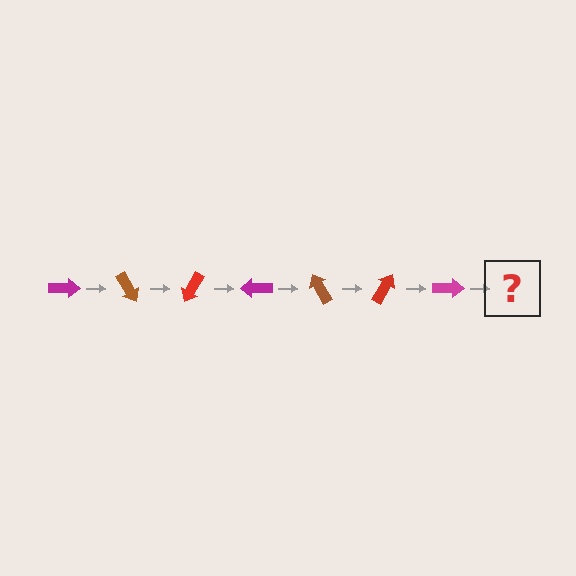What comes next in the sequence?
The next element should be a brown arrow, rotated 420 degrees from the start.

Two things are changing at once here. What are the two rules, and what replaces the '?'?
The two rules are that it rotates 60 degrees each step and the color cycles through magenta, brown, and red. The '?' should be a brown arrow, rotated 420 degrees from the start.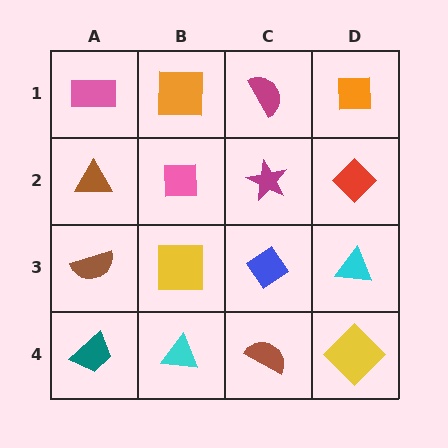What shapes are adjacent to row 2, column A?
A pink rectangle (row 1, column A), a brown semicircle (row 3, column A), a pink square (row 2, column B).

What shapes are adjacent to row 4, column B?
A yellow square (row 3, column B), a teal trapezoid (row 4, column A), a brown semicircle (row 4, column C).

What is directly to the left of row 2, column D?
A magenta star.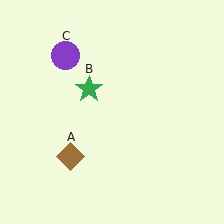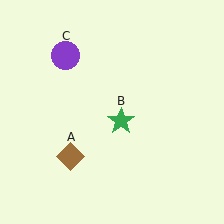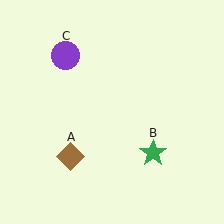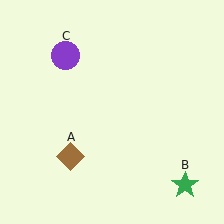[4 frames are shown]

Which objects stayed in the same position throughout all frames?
Brown diamond (object A) and purple circle (object C) remained stationary.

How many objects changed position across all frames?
1 object changed position: green star (object B).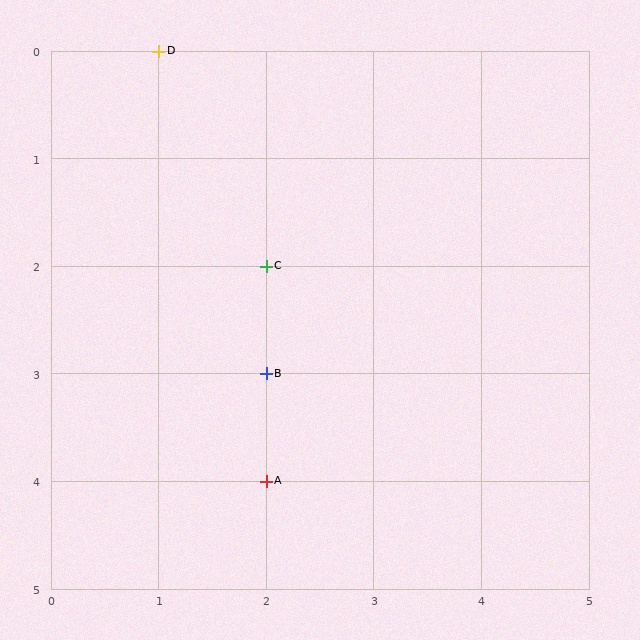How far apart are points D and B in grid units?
Points D and B are 1 column and 3 rows apart (about 3.2 grid units diagonally).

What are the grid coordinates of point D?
Point D is at grid coordinates (1, 0).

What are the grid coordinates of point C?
Point C is at grid coordinates (2, 2).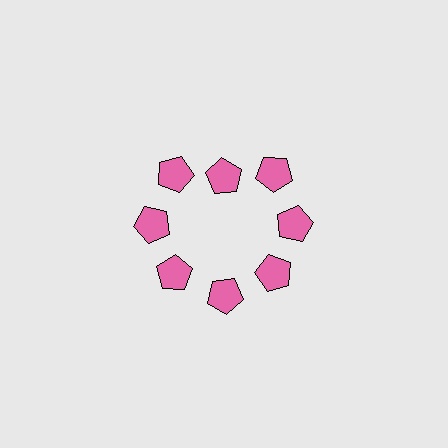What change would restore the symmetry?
The symmetry would be restored by moving it outward, back onto the ring so that all 8 pentagons sit at equal angles and equal distance from the center.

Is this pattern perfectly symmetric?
No. The 8 pink pentagons are arranged in a ring, but one element near the 12 o'clock position is pulled inward toward the center, breaking the 8-fold rotational symmetry.